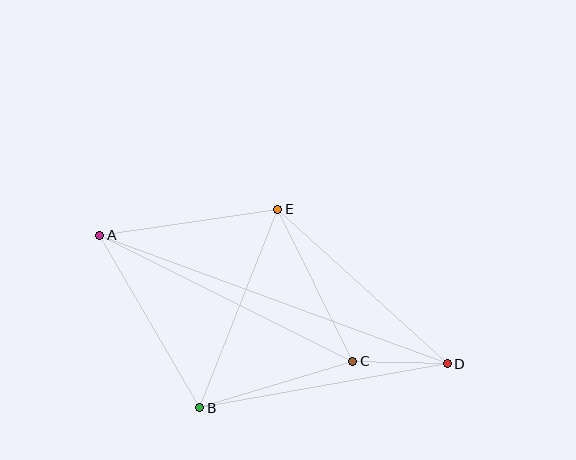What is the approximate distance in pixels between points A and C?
The distance between A and C is approximately 283 pixels.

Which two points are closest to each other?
Points C and D are closest to each other.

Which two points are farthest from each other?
Points A and D are farthest from each other.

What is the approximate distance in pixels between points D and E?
The distance between D and E is approximately 229 pixels.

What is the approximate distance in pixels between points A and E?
The distance between A and E is approximately 180 pixels.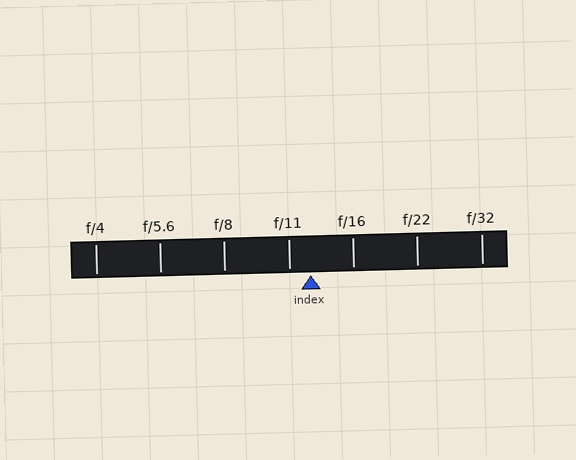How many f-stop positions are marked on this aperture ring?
There are 7 f-stop positions marked.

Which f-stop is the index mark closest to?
The index mark is closest to f/11.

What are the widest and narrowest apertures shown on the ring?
The widest aperture shown is f/4 and the narrowest is f/32.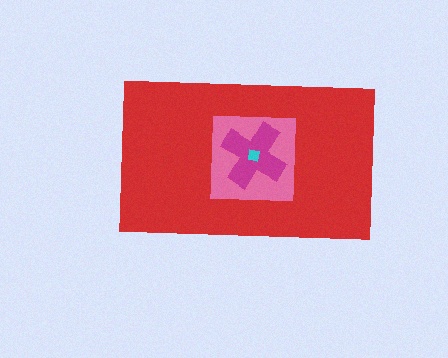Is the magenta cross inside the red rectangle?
Yes.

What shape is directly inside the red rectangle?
The pink square.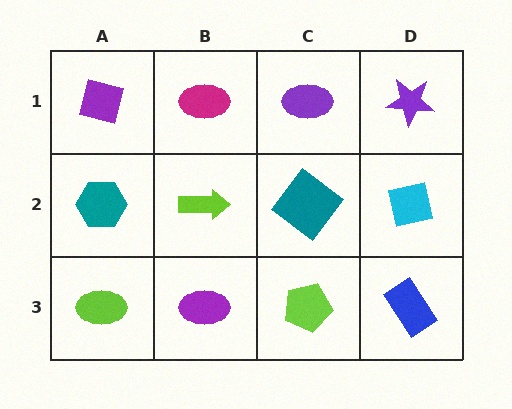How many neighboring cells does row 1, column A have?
2.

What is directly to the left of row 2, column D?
A teal diamond.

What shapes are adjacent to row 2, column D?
A purple star (row 1, column D), a blue rectangle (row 3, column D), a teal diamond (row 2, column C).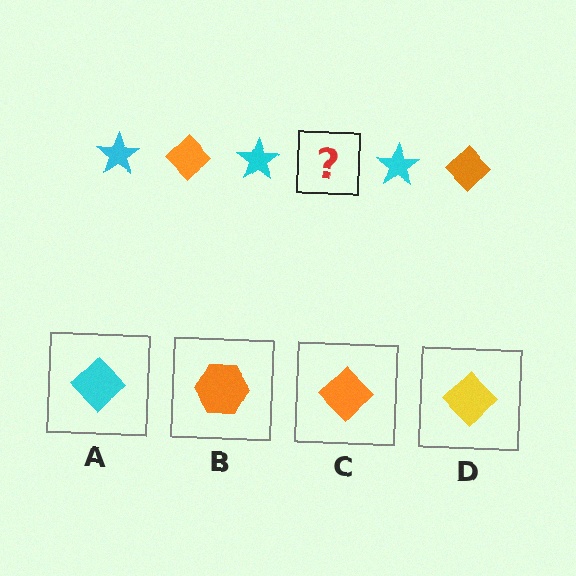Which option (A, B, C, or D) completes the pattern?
C.